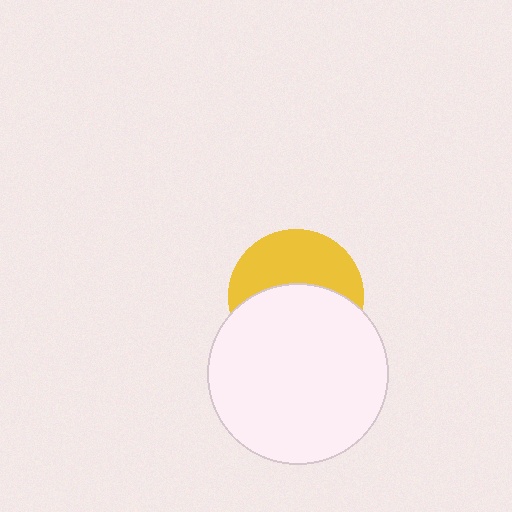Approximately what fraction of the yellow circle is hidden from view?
Roughly 54% of the yellow circle is hidden behind the white circle.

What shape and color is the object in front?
The object in front is a white circle.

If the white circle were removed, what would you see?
You would see the complete yellow circle.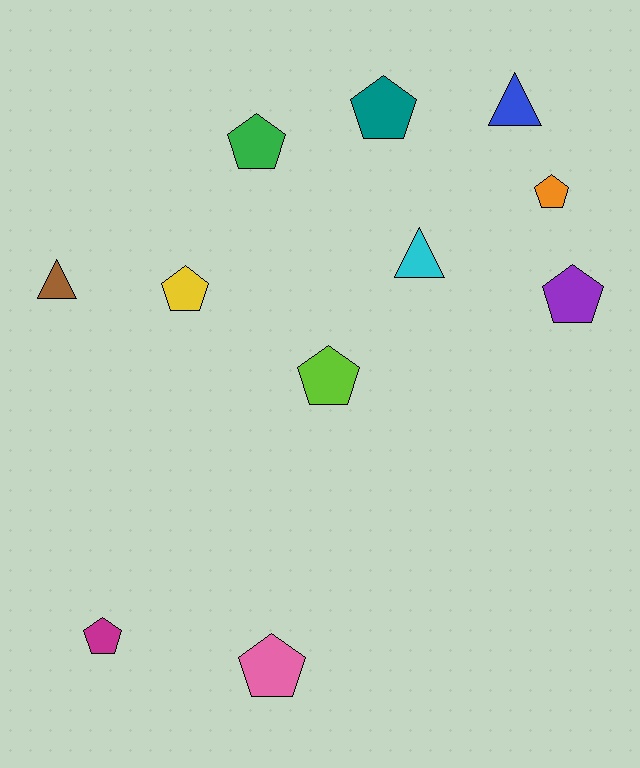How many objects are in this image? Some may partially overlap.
There are 11 objects.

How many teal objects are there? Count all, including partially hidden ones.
There is 1 teal object.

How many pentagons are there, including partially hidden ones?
There are 8 pentagons.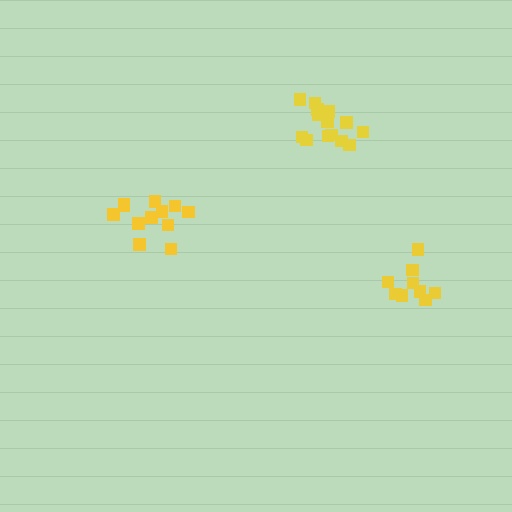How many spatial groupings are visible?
There are 3 spatial groupings.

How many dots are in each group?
Group 1: 9 dots, Group 2: 12 dots, Group 3: 14 dots (35 total).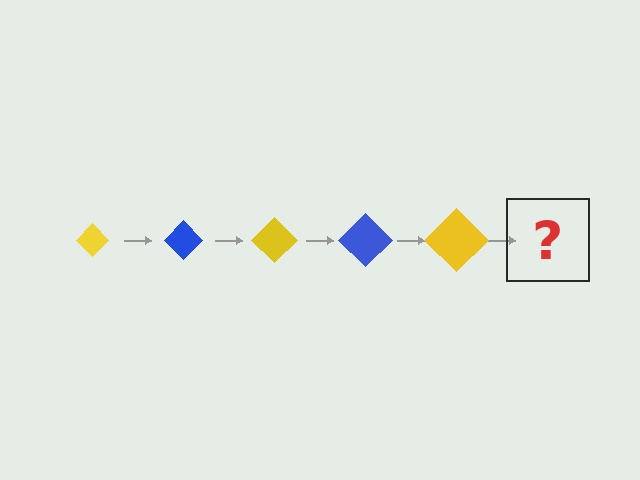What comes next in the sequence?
The next element should be a blue diamond, larger than the previous one.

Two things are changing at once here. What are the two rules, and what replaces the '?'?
The two rules are that the diamond grows larger each step and the color cycles through yellow and blue. The '?' should be a blue diamond, larger than the previous one.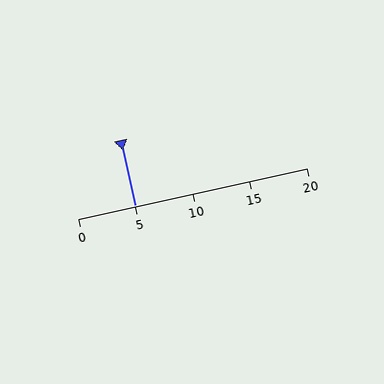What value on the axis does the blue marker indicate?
The marker indicates approximately 5.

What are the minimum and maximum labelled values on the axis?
The axis runs from 0 to 20.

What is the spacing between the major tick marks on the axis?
The major ticks are spaced 5 apart.